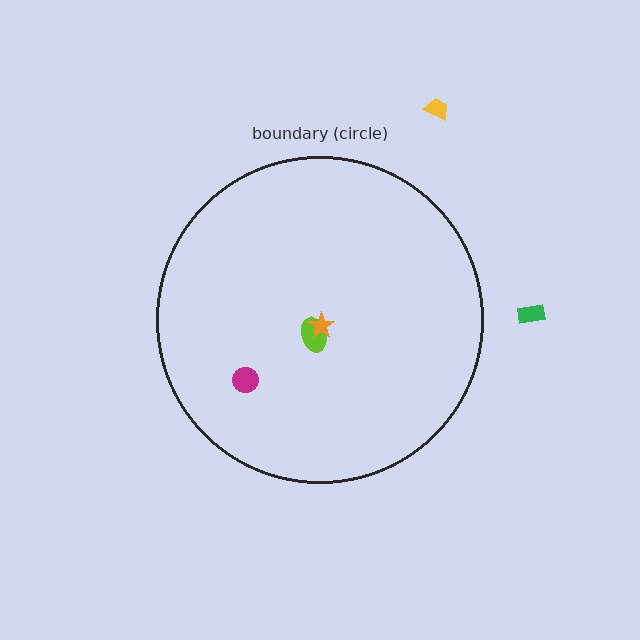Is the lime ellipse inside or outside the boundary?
Inside.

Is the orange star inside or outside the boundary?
Inside.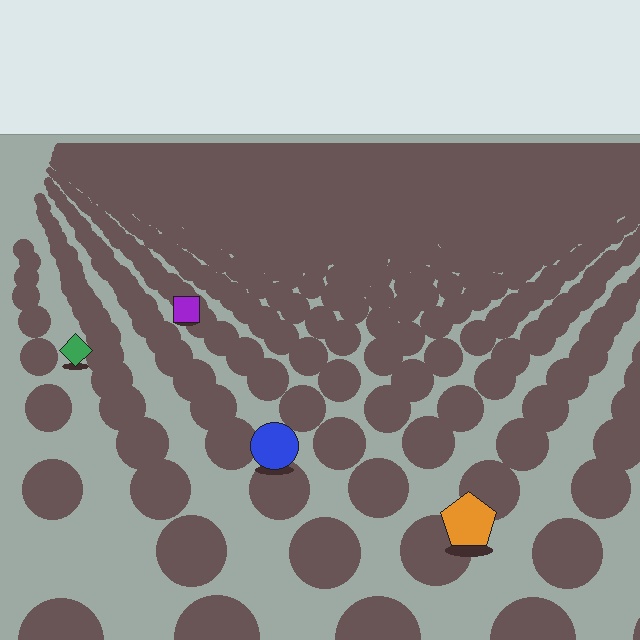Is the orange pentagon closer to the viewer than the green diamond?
Yes. The orange pentagon is closer — you can tell from the texture gradient: the ground texture is coarser near it.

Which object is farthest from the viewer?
The purple square is farthest from the viewer. It appears smaller and the ground texture around it is denser.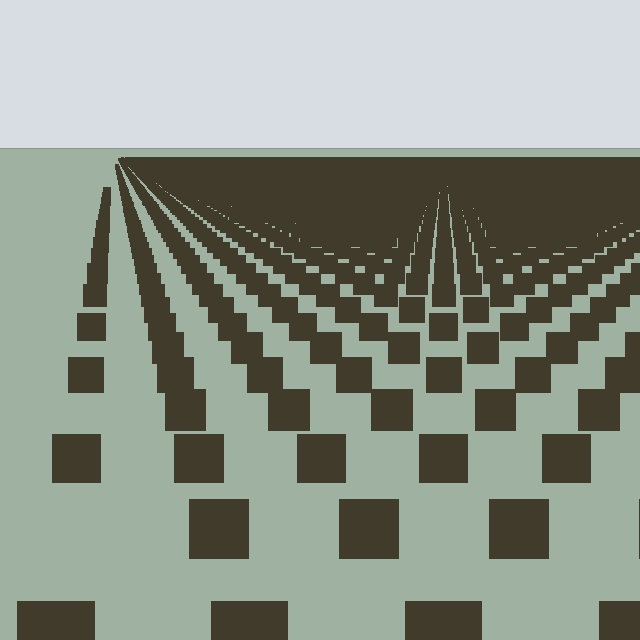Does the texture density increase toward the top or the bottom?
Density increases toward the top.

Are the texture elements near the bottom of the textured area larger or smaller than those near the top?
Larger. Near the bottom, elements are closer to the viewer and appear at a bigger on-screen size.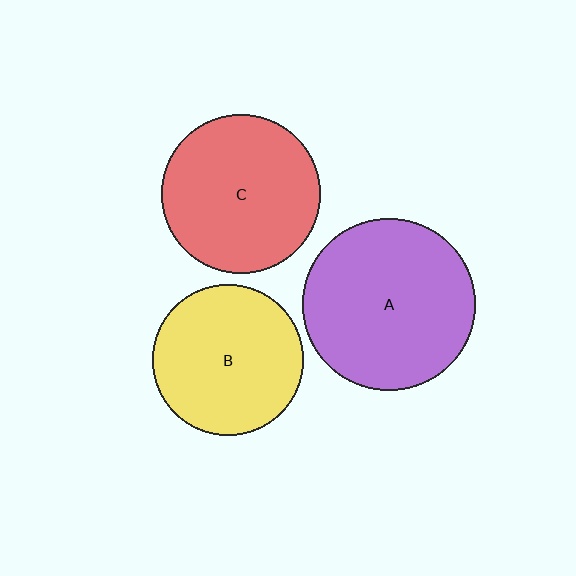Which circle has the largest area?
Circle A (purple).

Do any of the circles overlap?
No, none of the circles overlap.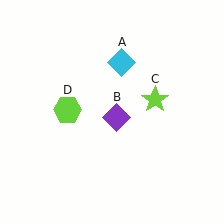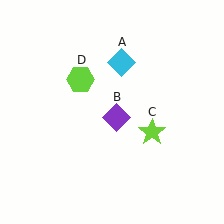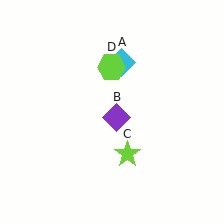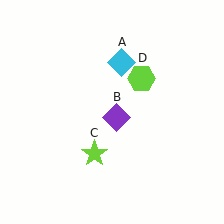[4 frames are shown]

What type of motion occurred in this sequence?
The lime star (object C), lime hexagon (object D) rotated clockwise around the center of the scene.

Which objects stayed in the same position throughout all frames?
Cyan diamond (object A) and purple diamond (object B) remained stationary.